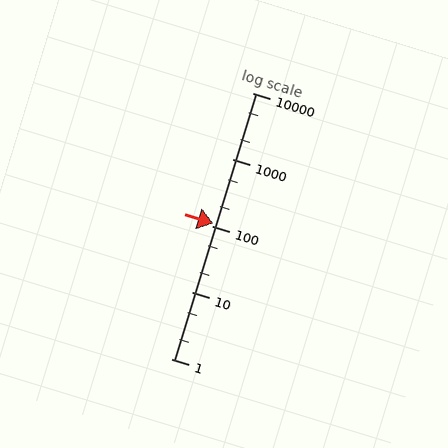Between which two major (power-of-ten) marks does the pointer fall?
The pointer is between 100 and 1000.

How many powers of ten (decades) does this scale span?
The scale spans 4 decades, from 1 to 10000.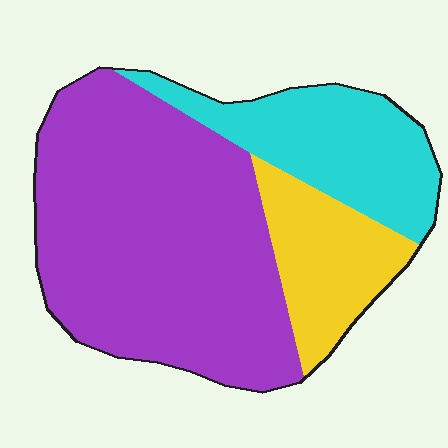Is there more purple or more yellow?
Purple.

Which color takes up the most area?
Purple, at roughly 60%.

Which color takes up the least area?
Yellow, at roughly 15%.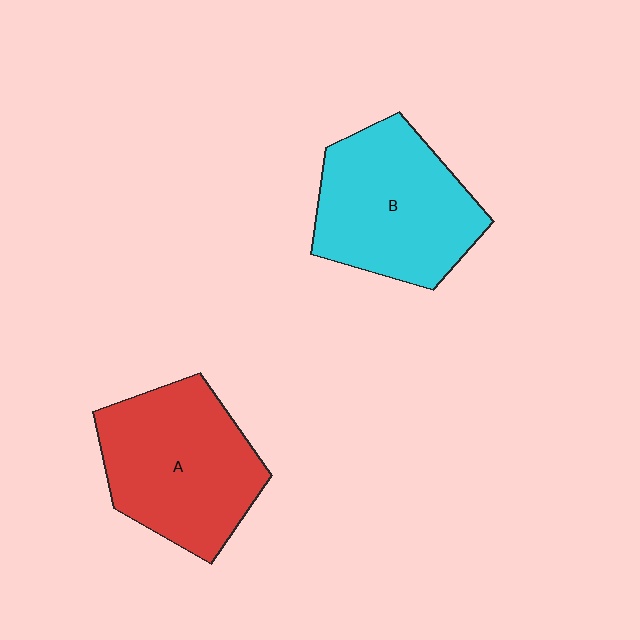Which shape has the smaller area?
Shape B (cyan).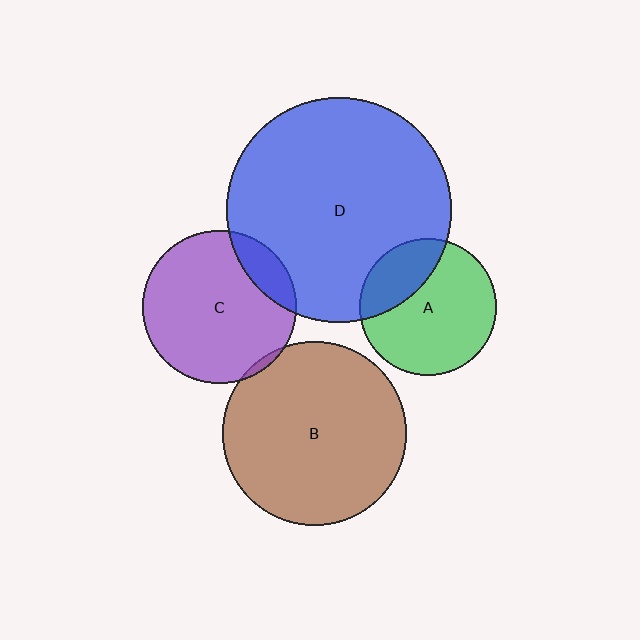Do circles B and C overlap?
Yes.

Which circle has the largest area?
Circle D (blue).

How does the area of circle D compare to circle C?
Approximately 2.1 times.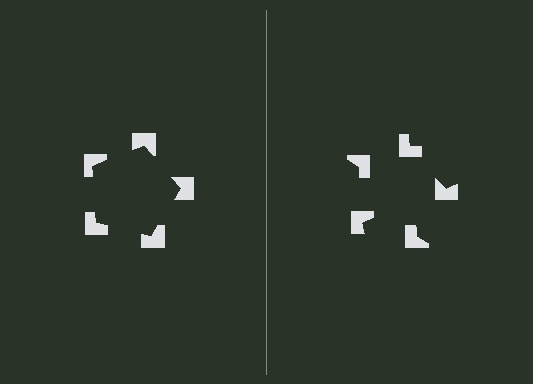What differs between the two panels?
The notched squares are positioned identically on both sides; only the wedge orientations differ. On the left they align to a pentagon; on the right they are misaligned.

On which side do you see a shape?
An illusory pentagon appears on the left side. On the right side the wedge cuts are rotated, so no coherent shape forms.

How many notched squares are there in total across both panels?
10 — 5 on each side.